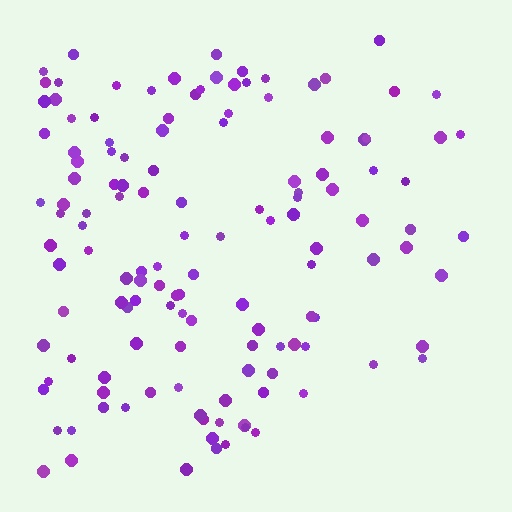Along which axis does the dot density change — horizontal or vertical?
Horizontal.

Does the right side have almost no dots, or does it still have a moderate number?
Still a moderate number, just noticeably fewer than the left.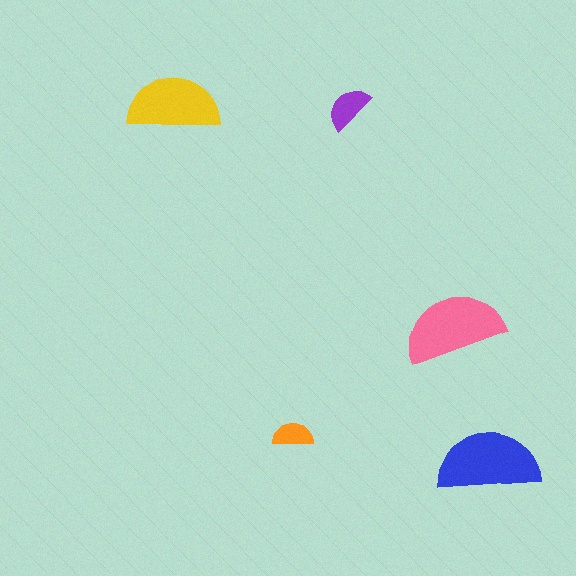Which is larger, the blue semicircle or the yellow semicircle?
The blue one.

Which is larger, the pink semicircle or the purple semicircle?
The pink one.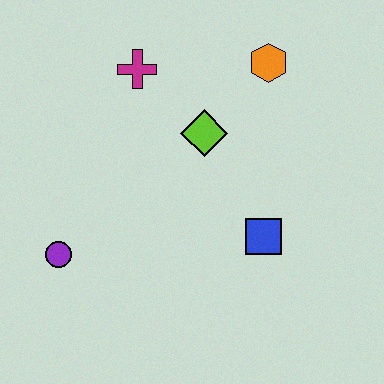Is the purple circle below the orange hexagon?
Yes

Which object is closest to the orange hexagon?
The lime diamond is closest to the orange hexagon.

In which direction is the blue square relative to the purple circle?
The blue square is to the right of the purple circle.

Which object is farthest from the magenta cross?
The blue square is farthest from the magenta cross.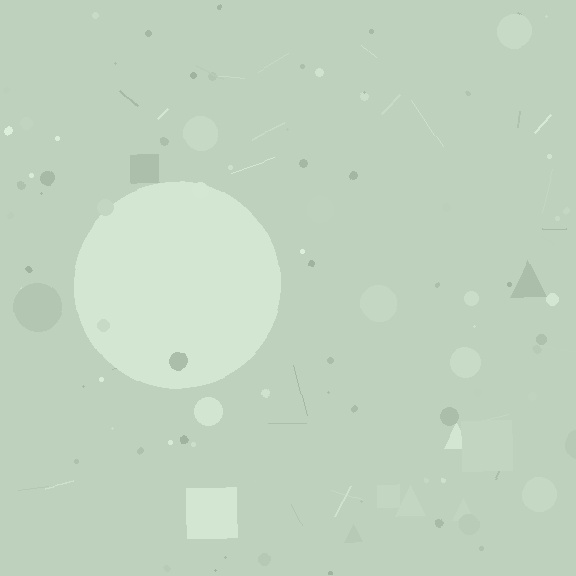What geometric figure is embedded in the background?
A circle is embedded in the background.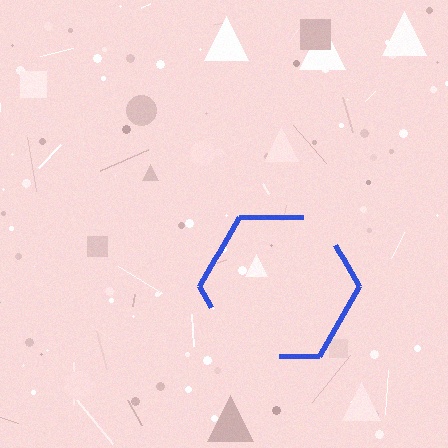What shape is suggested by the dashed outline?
The dashed outline suggests a hexagon.